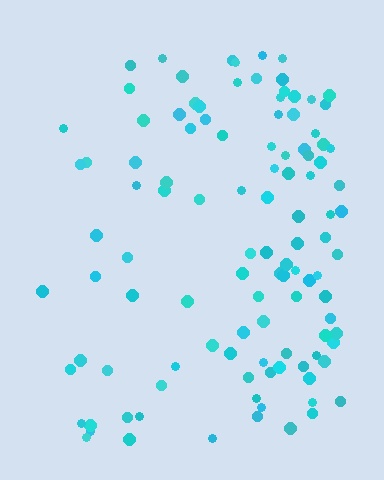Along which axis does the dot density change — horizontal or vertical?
Horizontal.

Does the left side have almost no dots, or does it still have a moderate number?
Still a moderate number, just noticeably fewer than the right.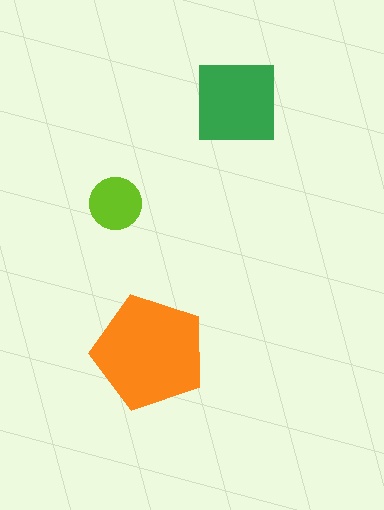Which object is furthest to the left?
The lime circle is leftmost.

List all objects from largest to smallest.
The orange pentagon, the green square, the lime circle.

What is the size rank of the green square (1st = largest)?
2nd.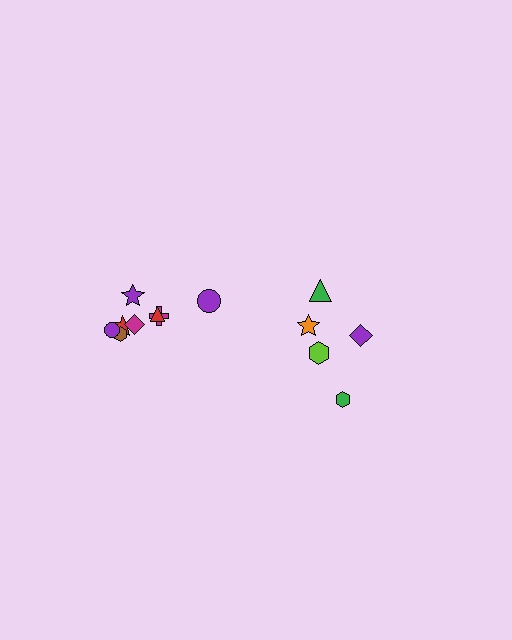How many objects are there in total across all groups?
There are 13 objects.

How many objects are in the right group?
There are 5 objects.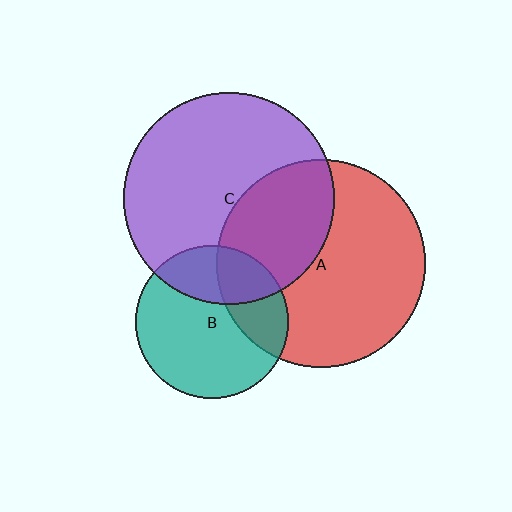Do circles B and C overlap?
Yes.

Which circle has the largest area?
Circle C (purple).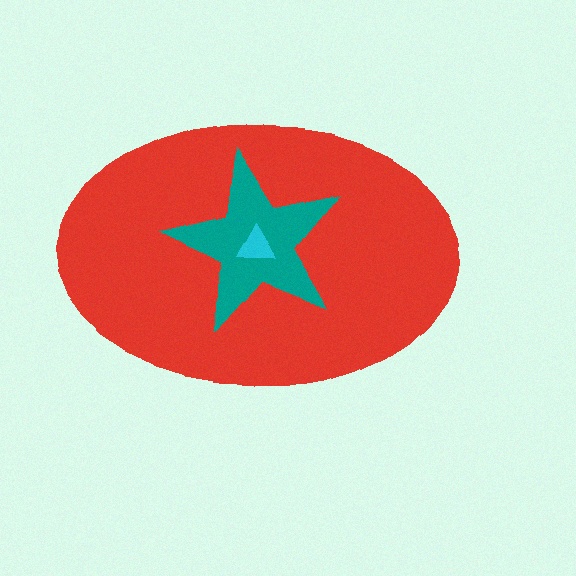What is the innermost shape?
The cyan triangle.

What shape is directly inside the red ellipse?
The teal star.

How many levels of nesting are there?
3.